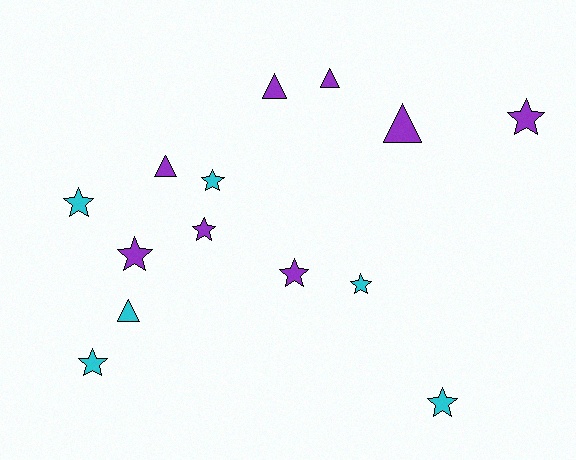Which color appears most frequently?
Purple, with 8 objects.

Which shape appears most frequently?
Star, with 9 objects.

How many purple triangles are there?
There are 4 purple triangles.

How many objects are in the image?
There are 14 objects.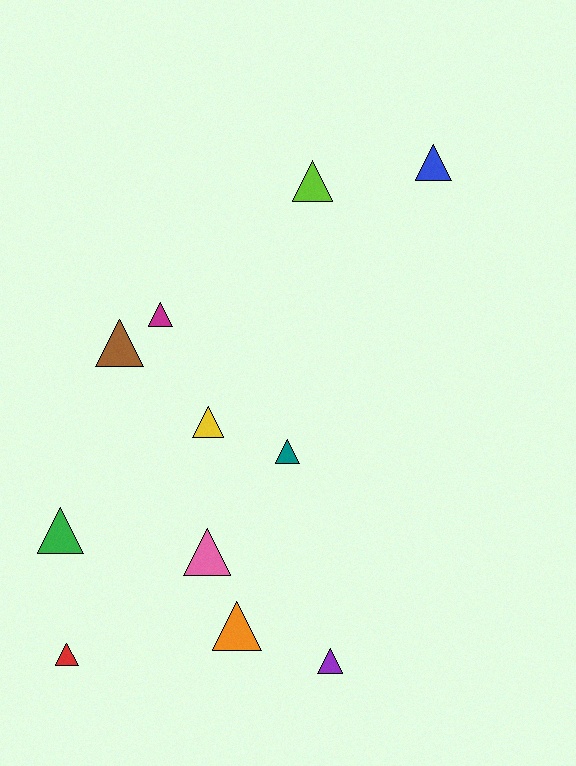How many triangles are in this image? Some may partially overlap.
There are 11 triangles.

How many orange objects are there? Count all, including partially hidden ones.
There is 1 orange object.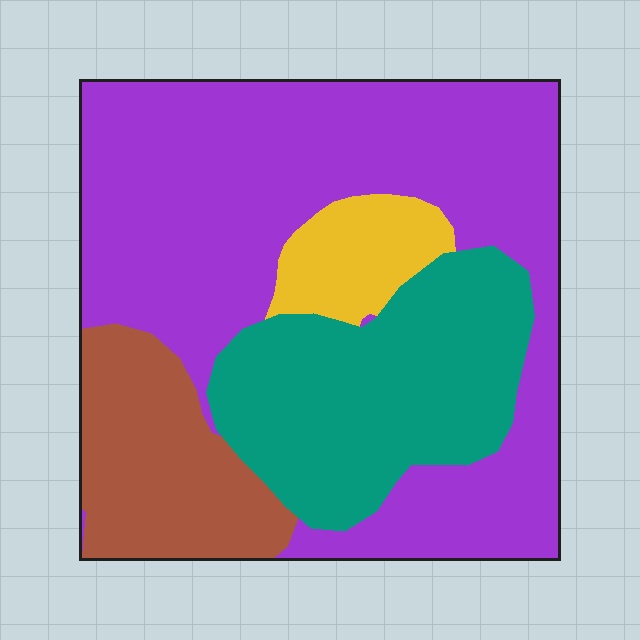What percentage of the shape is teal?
Teal takes up about one quarter (1/4) of the shape.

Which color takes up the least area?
Yellow, at roughly 5%.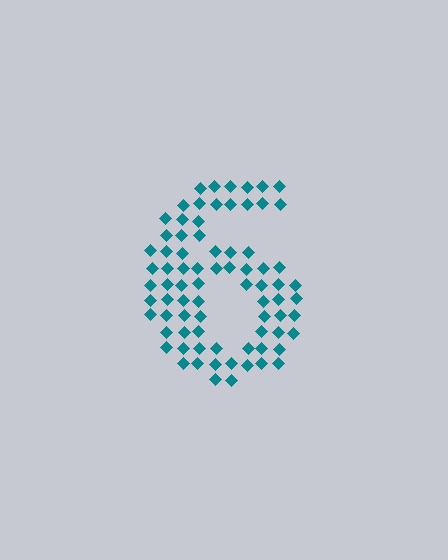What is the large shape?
The large shape is the digit 6.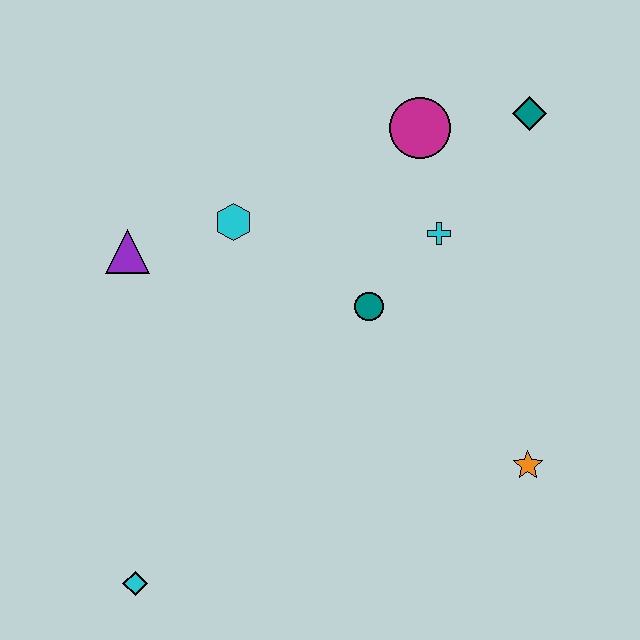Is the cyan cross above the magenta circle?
No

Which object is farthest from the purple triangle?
The orange star is farthest from the purple triangle.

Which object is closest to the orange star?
The teal circle is closest to the orange star.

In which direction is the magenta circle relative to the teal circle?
The magenta circle is above the teal circle.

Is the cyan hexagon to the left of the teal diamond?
Yes